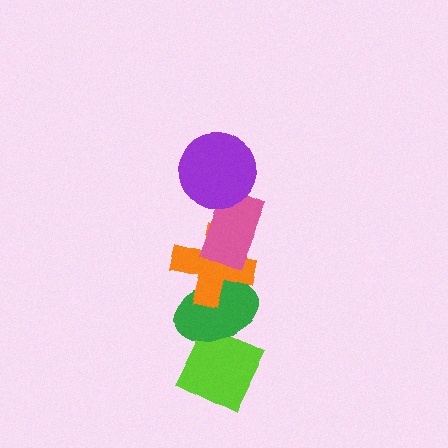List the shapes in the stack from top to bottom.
From top to bottom: the purple circle, the pink rectangle, the orange cross, the green ellipse, the lime diamond.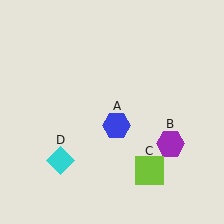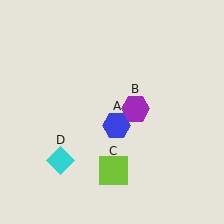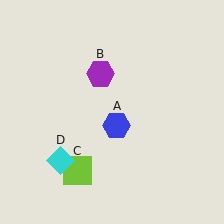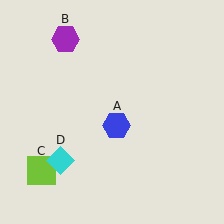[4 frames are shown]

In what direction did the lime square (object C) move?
The lime square (object C) moved left.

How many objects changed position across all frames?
2 objects changed position: purple hexagon (object B), lime square (object C).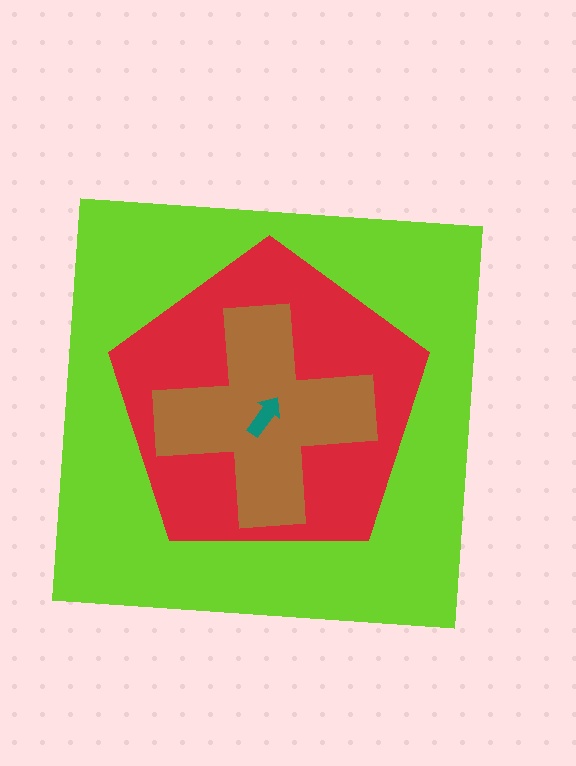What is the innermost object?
The teal arrow.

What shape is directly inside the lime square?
The red pentagon.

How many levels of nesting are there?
4.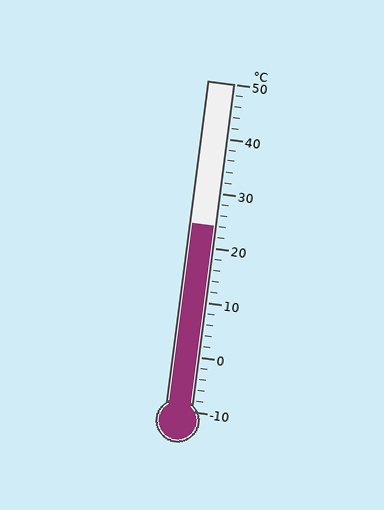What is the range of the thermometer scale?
The thermometer scale ranges from -10°C to 50°C.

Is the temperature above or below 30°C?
The temperature is below 30°C.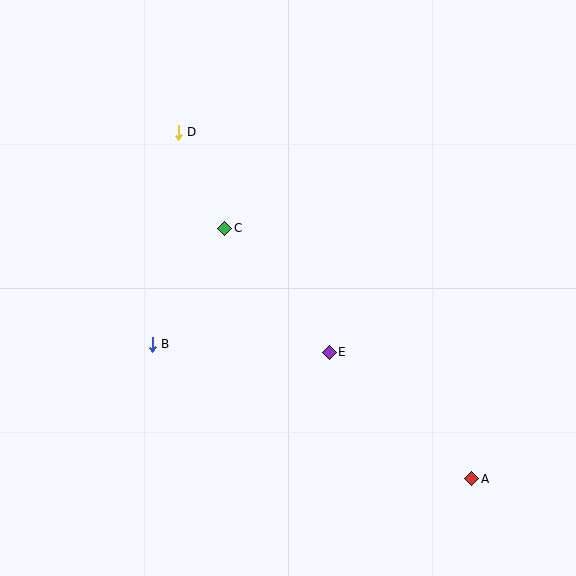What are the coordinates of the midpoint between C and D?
The midpoint between C and D is at (201, 180).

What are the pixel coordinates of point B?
Point B is at (152, 344).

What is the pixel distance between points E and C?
The distance between E and C is 162 pixels.